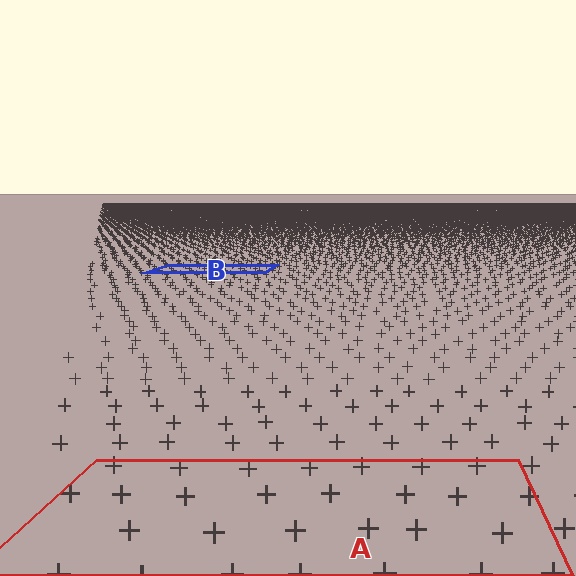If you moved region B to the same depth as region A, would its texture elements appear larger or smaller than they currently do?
They would appear larger. At a closer depth, the same texture elements are projected at a bigger on-screen size.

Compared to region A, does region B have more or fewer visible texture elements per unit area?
Region B has more texture elements per unit area — they are packed more densely because it is farther away.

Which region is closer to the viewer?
Region A is closer. The texture elements there are larger and more spread out.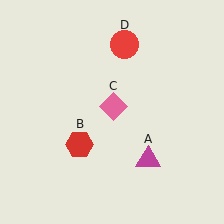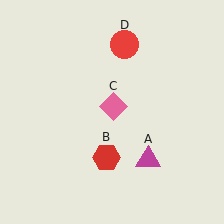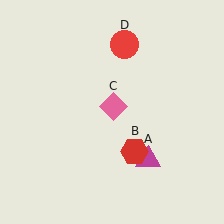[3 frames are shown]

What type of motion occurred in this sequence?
The red hexagon (object B) rotated counterclockwise around the center of the scene.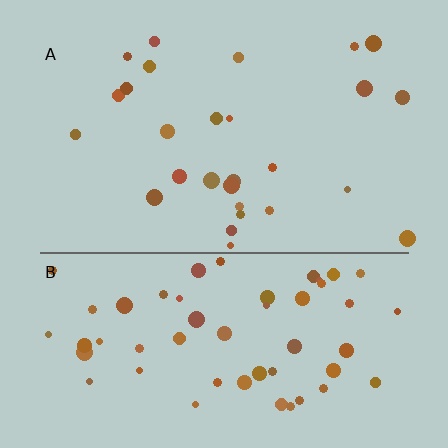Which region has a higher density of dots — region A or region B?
B (the bottom).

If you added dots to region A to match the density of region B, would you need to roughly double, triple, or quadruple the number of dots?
Approximately double.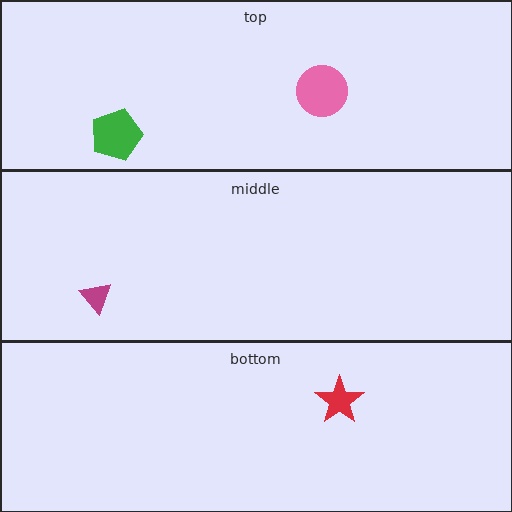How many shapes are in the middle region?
1.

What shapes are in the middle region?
The magenta triangle.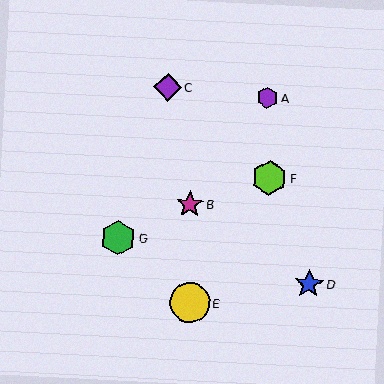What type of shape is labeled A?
Shape A is a purple hexagon.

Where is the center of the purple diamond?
The center of the purple diamond is at (168, 87).